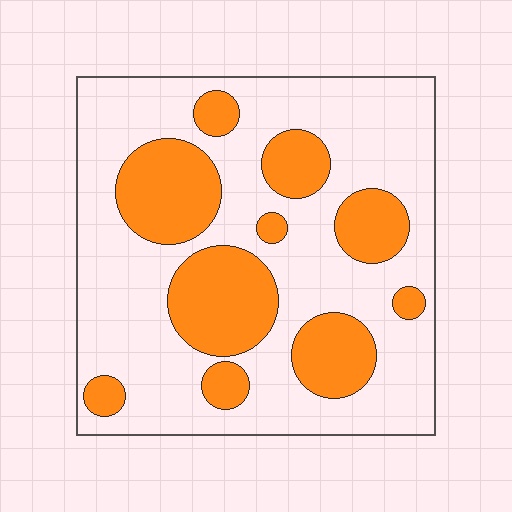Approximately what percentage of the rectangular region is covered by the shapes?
Approximately 30%.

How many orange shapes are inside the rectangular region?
10.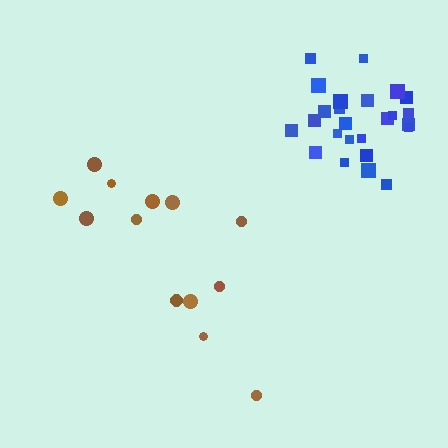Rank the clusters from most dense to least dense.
blue, brown.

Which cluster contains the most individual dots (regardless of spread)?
Blue (25).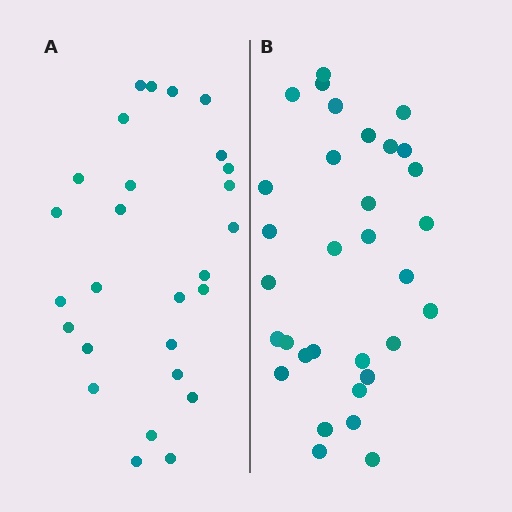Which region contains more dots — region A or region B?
Region B (the right region) has more dots.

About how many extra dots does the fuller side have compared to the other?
Region B has about 5 more dots than region A.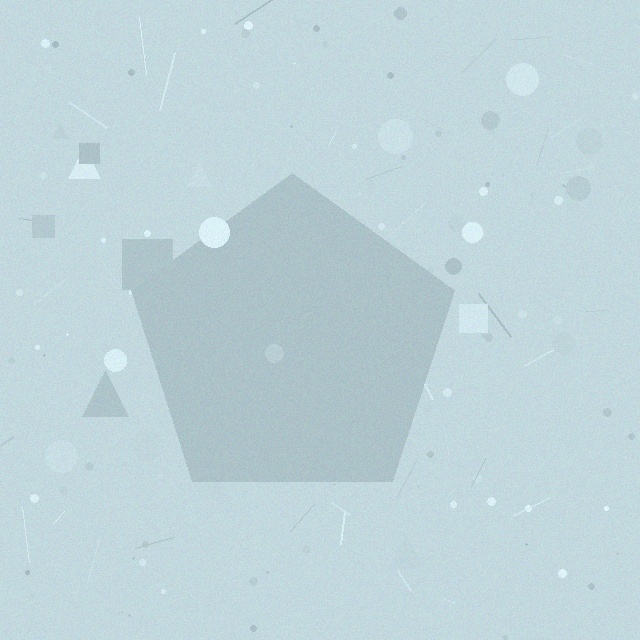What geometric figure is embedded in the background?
A pentagon is embedded in the background.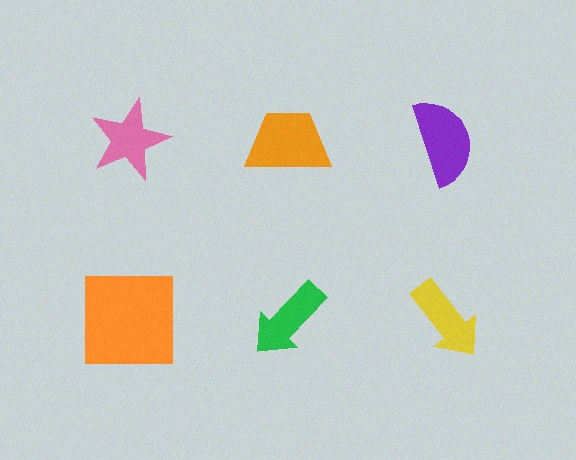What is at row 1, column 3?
A purple semicircle.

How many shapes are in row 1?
3 shapes.